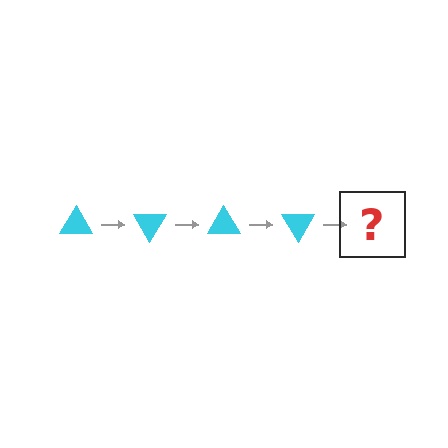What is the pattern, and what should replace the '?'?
The pattern is that the triangle rotates 60 degrees each step. The '?' should be a cyan triangle rotated 240 degrees.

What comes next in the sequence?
The next element should be a cyan triangle rotated 240 degrees.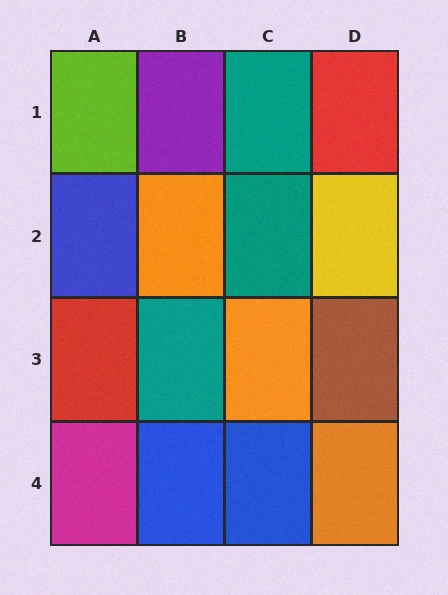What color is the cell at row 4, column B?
Blue.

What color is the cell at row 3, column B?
Teal.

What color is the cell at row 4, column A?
Magenta.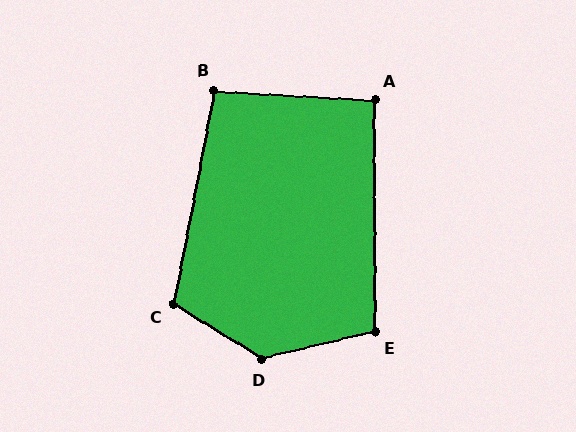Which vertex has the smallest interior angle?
A, at approximately 93 degrees.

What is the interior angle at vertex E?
Approximately 103 degrees (obtuse).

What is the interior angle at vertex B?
Approximately 98 degrees (obtuse).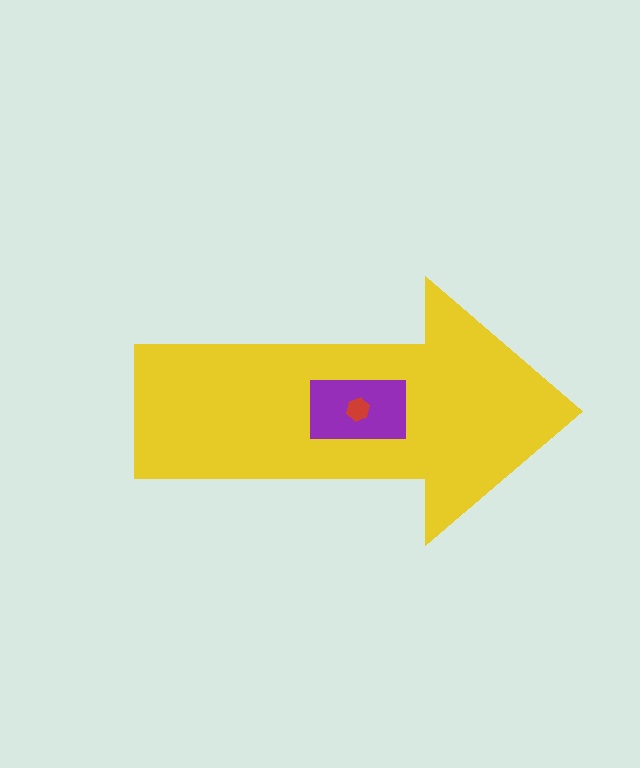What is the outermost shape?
The yellow arrow.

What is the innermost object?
The red hexagon.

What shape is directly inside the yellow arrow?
The purple rectangle.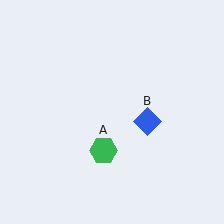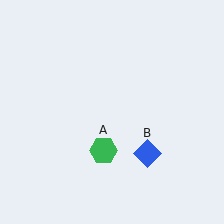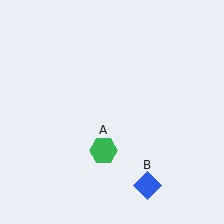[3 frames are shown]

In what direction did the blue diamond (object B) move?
The blue diamond (object B) moved down.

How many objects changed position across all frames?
1 object changed position: blue diamond (object B).